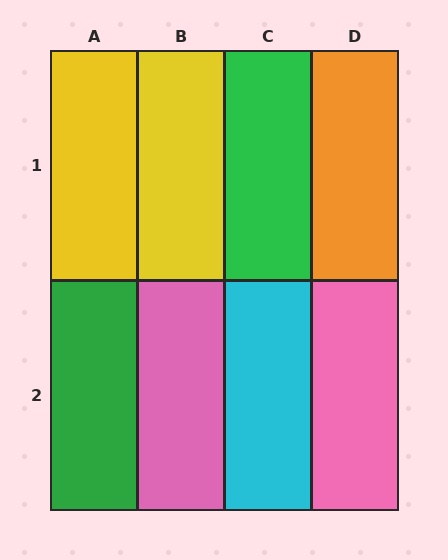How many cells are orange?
1 cell is orange.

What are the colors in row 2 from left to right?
Green, pink, cyan, pink.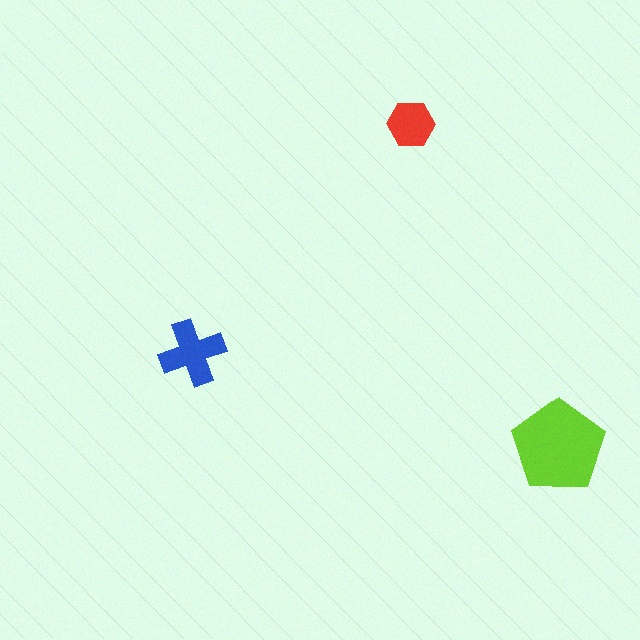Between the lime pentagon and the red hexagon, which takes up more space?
The lime pentagon.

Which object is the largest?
The lime pentagon.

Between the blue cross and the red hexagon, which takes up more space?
The blue cross.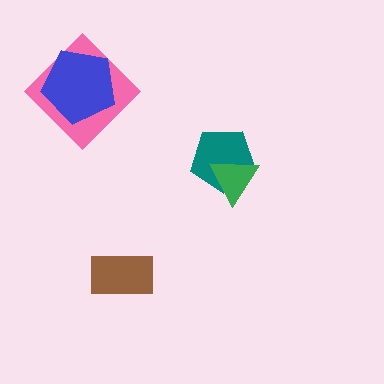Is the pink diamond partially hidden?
Yes, it is partially covered by another shape.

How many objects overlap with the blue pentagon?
1 object overlaps with the blue pentagon.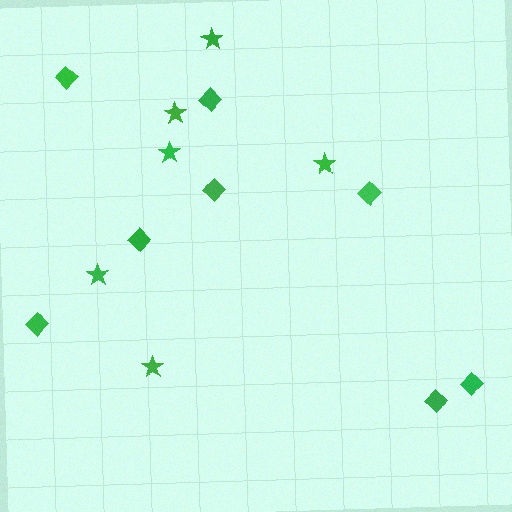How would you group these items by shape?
There are 2 groups: one group of stars (6) and one group of diamonds (8).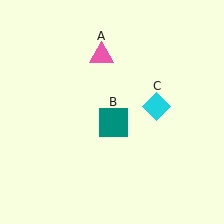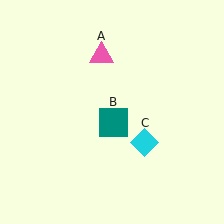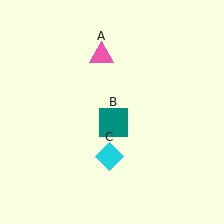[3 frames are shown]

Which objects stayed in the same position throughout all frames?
Pink triangle (object A) and teal square (object B) remained stationary.